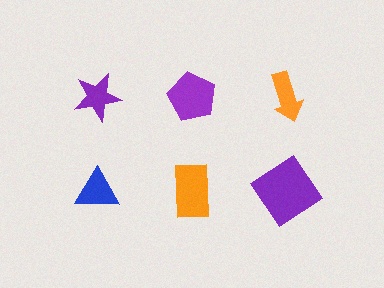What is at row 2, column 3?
A purple diamond.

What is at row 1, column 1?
A purple star.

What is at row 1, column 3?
An orange arrow.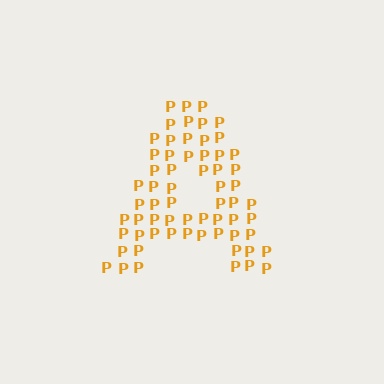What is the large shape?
The large shape is the letter A.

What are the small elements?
The small elements are letter P's.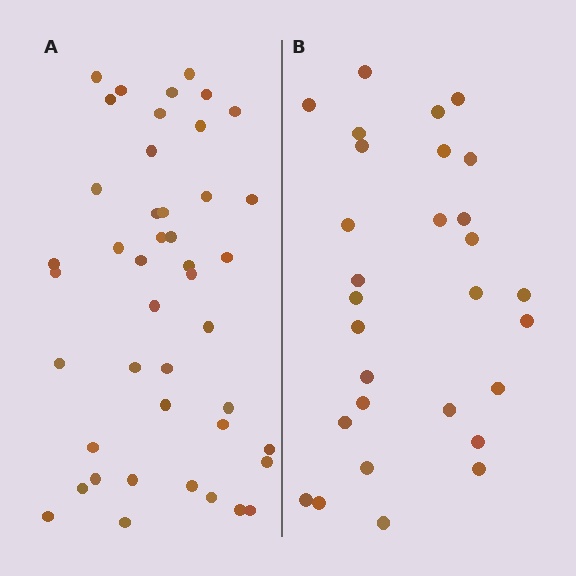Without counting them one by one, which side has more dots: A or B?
Region A (the left region) has more dots.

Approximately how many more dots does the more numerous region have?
Region A has approximately 15 more dots than region B.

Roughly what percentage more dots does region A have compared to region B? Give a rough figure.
About 50% more.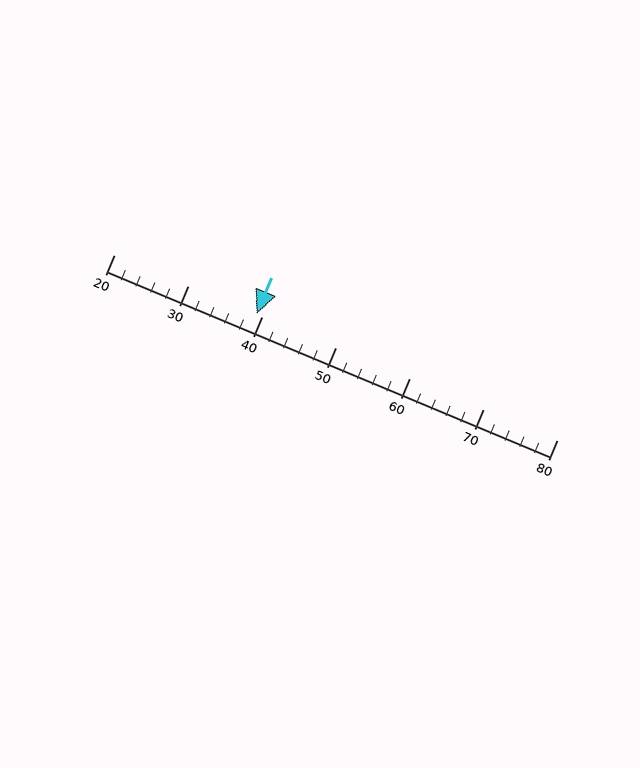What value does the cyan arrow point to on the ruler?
The cyan arrow points to approximately 39.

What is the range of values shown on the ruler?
The ruler shows values from 20 to 80.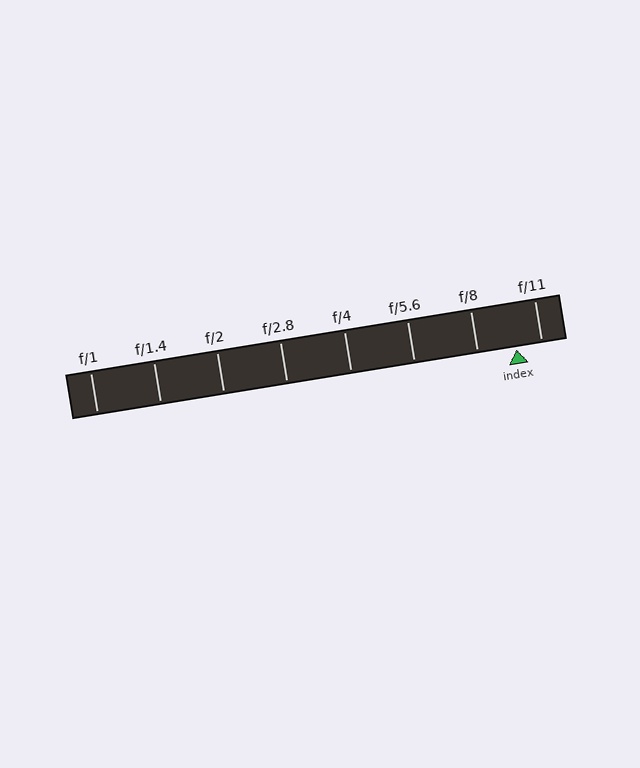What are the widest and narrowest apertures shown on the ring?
The widest aperture shown is f/1 and the narrowest is f/11.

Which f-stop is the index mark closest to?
The index mark is closest to f/11.